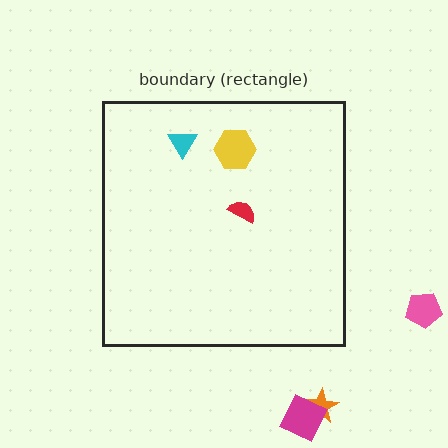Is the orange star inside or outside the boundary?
Outside.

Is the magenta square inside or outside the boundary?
Outside.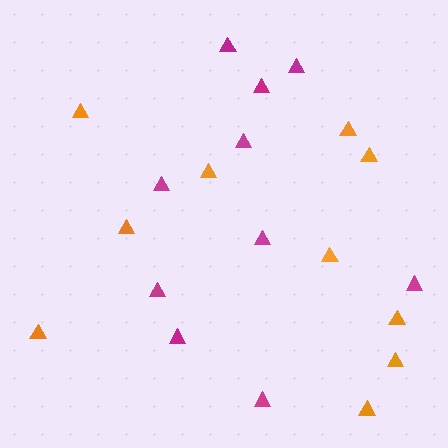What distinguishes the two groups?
There are 2 groups: one group of magenta triangles (10) and one group of orange triangles (10).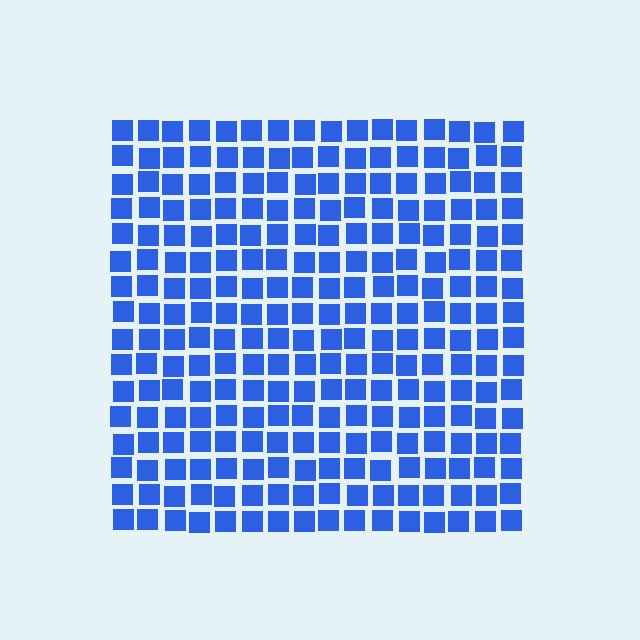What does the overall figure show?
The overall figure shows a square.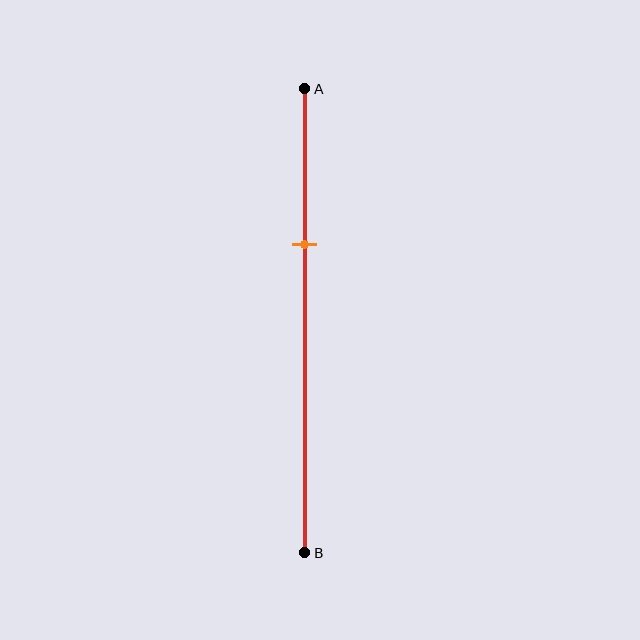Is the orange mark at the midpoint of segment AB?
No, the mark is at about 35% from A, not at the 50% midpoint.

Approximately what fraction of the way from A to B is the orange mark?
The orange mark is approximately 35% of the way from A to B.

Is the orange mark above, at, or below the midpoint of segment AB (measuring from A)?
The orange mark is above the midpoint of segment AB.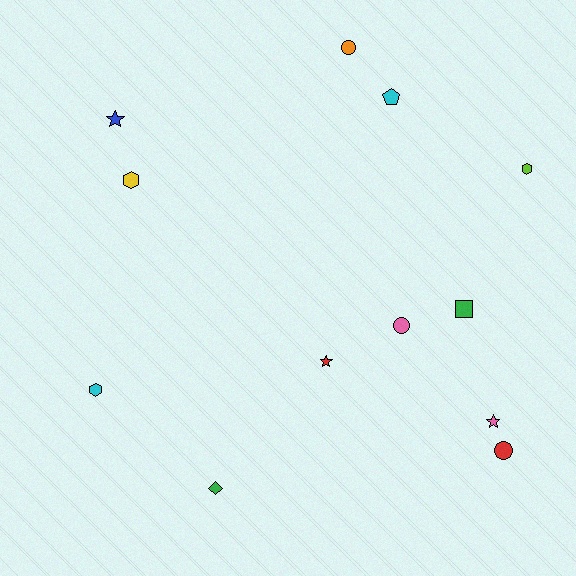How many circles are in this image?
There are 3 circles.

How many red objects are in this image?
There are 2 red objects.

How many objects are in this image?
There are 12 objects.